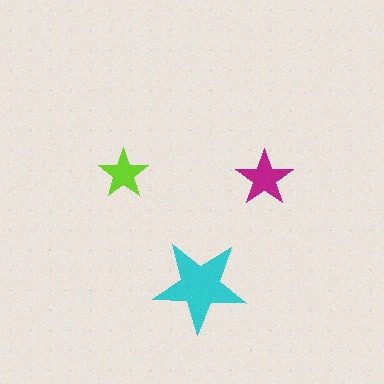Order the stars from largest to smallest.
the cyan one, the magenta one, the lime one.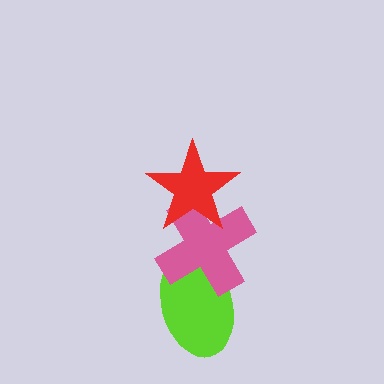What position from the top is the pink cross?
The pink cross is 2nd from the top.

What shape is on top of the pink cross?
The red star is on top of the pink cross.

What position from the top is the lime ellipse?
The lime ellipse is 3rd from the top.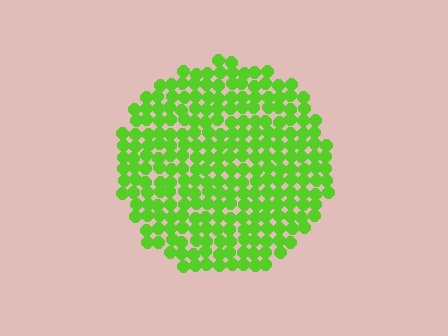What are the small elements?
The small elements are circles.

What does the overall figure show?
The overall figure shows a circle.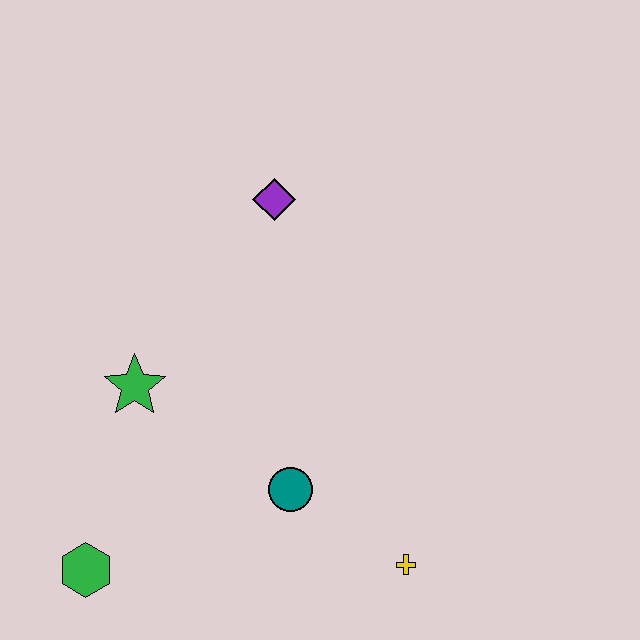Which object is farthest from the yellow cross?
The purple diamond is farthest from the yellow cross.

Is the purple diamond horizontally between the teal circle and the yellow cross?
No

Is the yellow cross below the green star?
Yes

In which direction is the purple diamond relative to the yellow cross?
The purple diamond is above the yellow cross.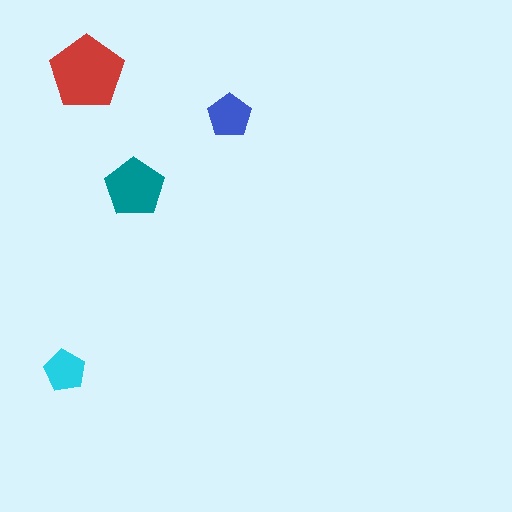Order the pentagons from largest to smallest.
the red one, the teal one, the blue one, the cyan one.